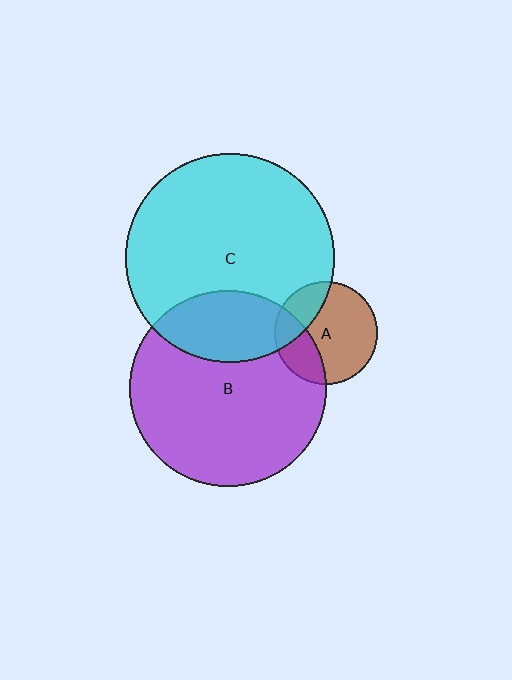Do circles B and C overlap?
Yes.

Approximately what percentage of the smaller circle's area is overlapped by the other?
Approximately 25%.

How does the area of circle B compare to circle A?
Approximately 3.6 times.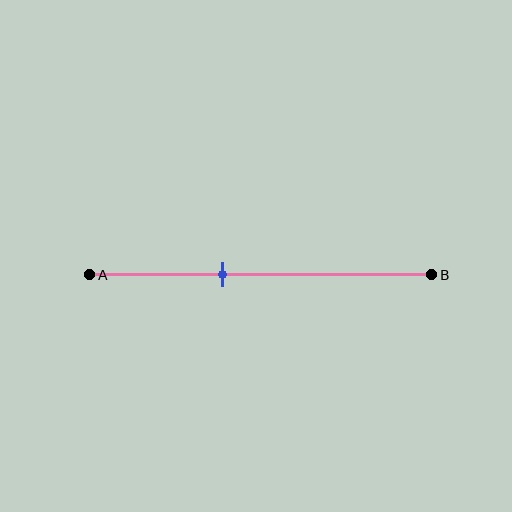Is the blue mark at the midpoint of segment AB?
No, the mark is at about 40% from A, not at the 50% midpoint.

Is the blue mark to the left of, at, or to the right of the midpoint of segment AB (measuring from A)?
The blue mark is to the left of the midpoint of segment AB.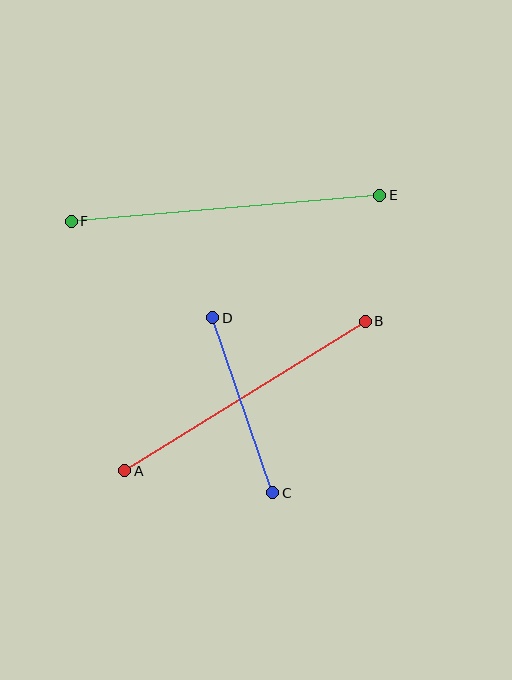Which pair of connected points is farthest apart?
Points E and F are farthest apart.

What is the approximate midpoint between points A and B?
The midpoint is at approximately (245, 396) pixels.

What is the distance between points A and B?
The distance is approximately 283 pixels.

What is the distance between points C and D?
The distance is approximately 185 pixels.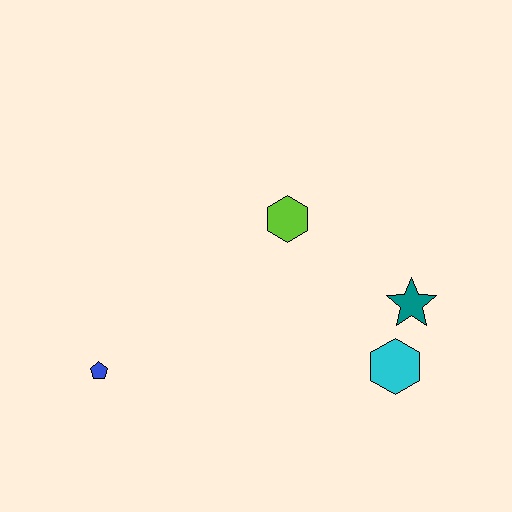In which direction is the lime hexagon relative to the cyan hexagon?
The lime hexagon is above the cyan hexagon.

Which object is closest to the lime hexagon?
The teal star is closest to the lime hexagon.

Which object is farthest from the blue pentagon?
The teal star is farthest from the blue pentagon.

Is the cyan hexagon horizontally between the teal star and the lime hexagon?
Yes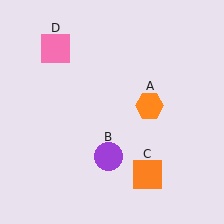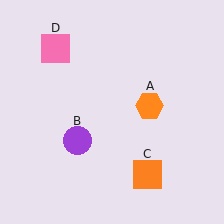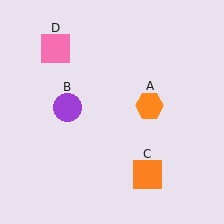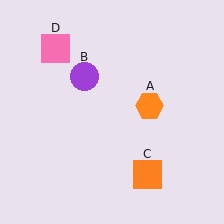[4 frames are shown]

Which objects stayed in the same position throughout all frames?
Orange hexagon (object A) and orange square (object C) and pink square (object D) remained stationary.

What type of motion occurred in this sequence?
The purple circle (object B) rotated clockwise around the center of the scene.